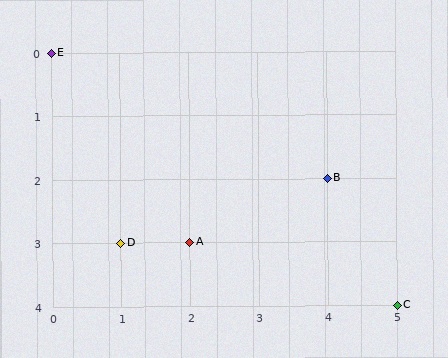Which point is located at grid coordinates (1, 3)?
Point D is at (1, 3).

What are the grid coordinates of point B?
Point B is at grid coordinates (4, 2).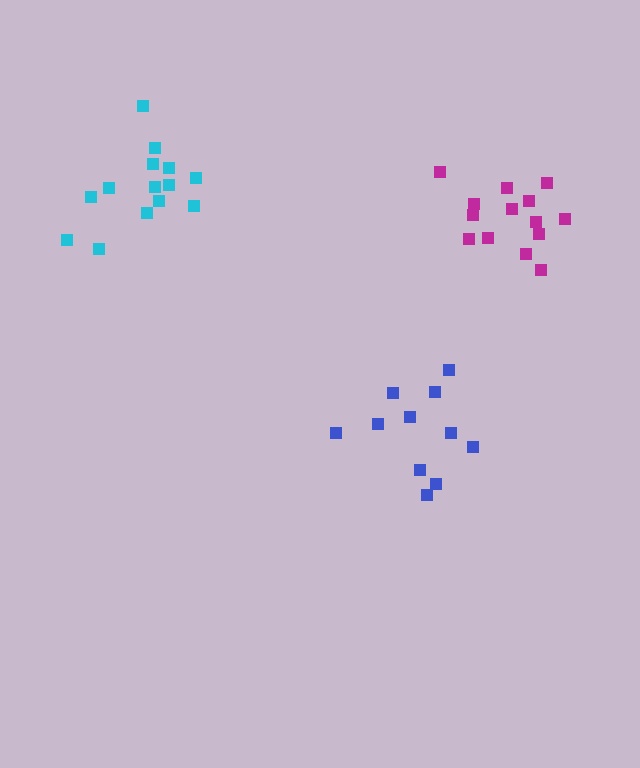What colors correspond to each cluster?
The clusters are colored: blue, magenta, cyan.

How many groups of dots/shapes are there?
There are 3 groups.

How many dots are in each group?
Group 1: 11 dots, Group 2: 14 dots, Group 3: 14 dots (39 total).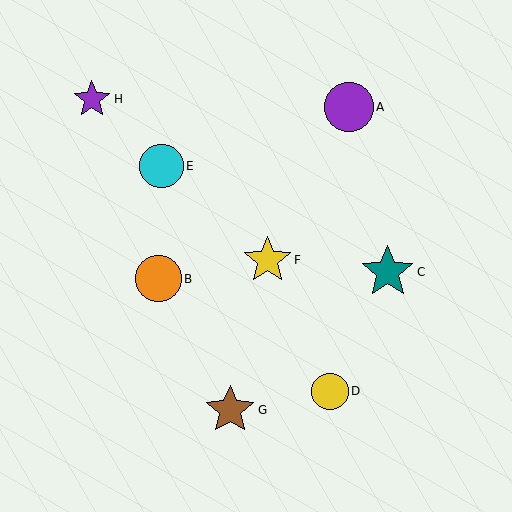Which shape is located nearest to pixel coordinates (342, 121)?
The purple circle (labeled A) at (349, 107) is nearest to that location.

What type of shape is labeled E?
Shape E is a cyan circle.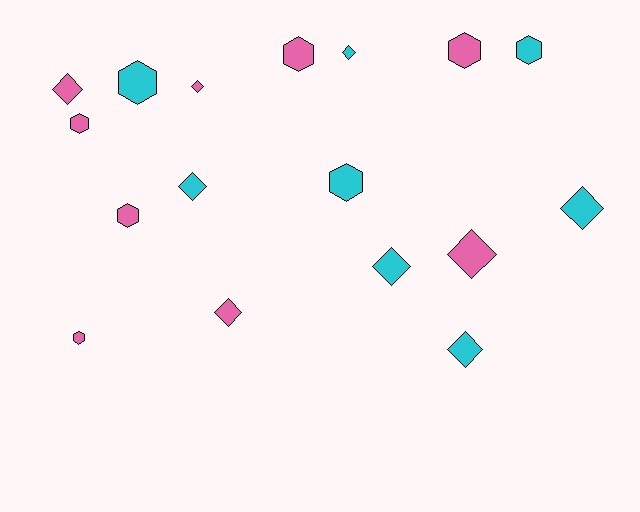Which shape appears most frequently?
Diamond, with 9 objects.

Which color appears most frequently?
Pink, with 9 objects.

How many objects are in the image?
There are 17 objects.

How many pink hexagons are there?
There are 5 pink hexagons.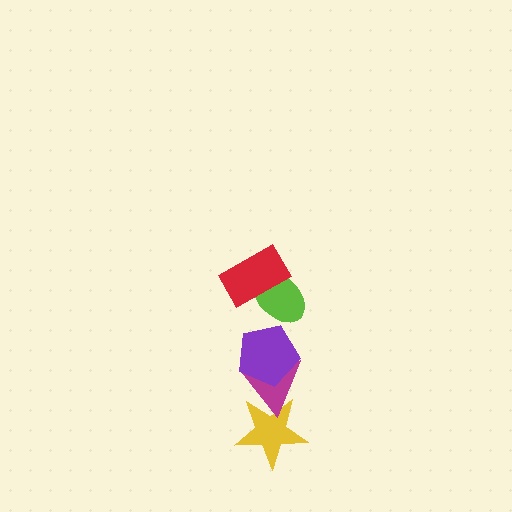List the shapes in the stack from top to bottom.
From top to bottom: the red rectangle, the lime ellipse, the purple pentagon, the magenta triangle, the yellow star.